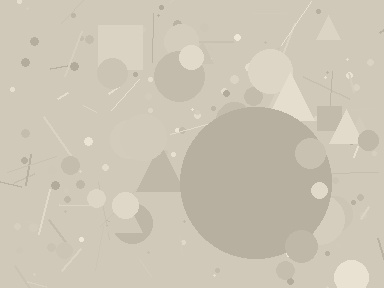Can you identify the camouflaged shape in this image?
The camouflaged shape is a circle.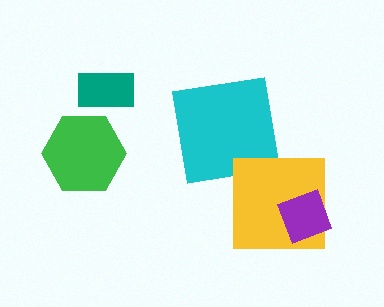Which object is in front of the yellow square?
The purple diamond is in front of the yellow square.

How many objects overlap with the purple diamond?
1 object overlaps with the purple diamond.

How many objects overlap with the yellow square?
1 object overlaps with the yellow square.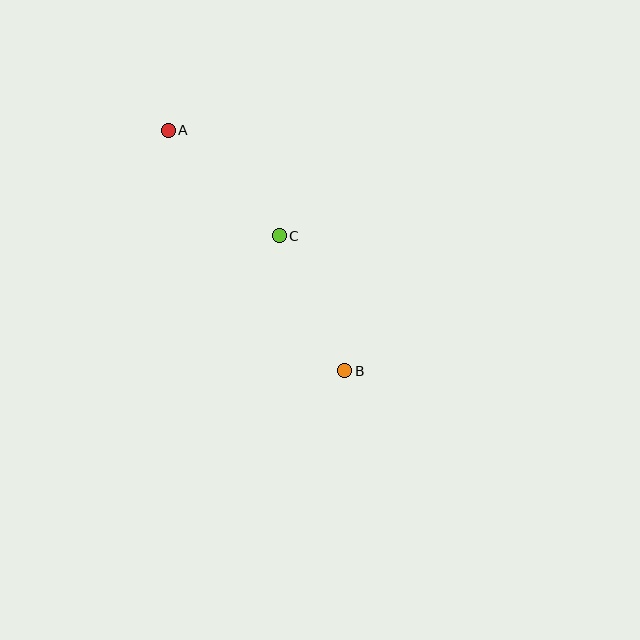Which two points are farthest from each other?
Points A and B are farthest from each other.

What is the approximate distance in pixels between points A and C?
The distance between A and C is approximately 153 pixels.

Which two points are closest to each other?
Points B and C are closest to each other.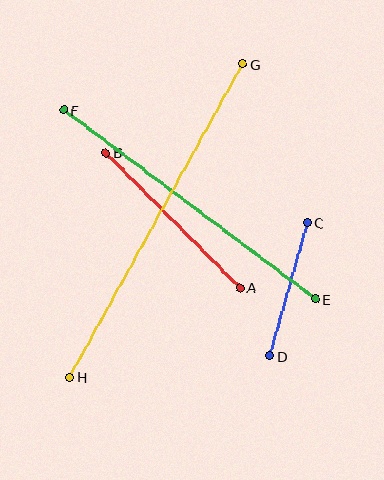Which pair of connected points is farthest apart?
Points G and H are farthest apart.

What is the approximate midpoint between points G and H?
The midpoint is at approximately (156, 221) pixels.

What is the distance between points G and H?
The distance is approximately 358 pixels.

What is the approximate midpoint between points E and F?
The midpoint is at approximately (190, 204) pixels.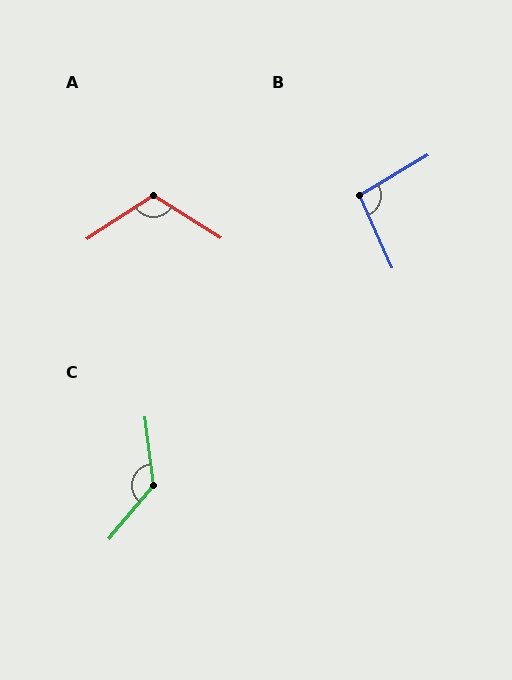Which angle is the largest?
C, at approximately 133 degrees.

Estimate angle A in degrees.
Approximately 115 degrees.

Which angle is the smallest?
B, at approximately 96 degrees.